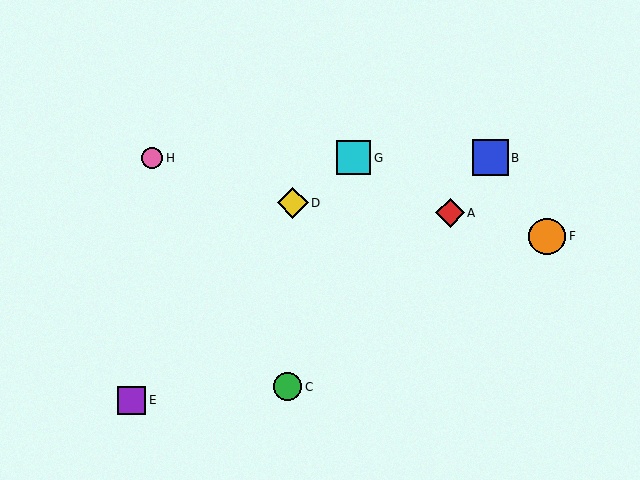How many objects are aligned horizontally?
3 objects (B, G, H) are aligned horizontally.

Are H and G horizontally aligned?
Yes, both are at y≈158.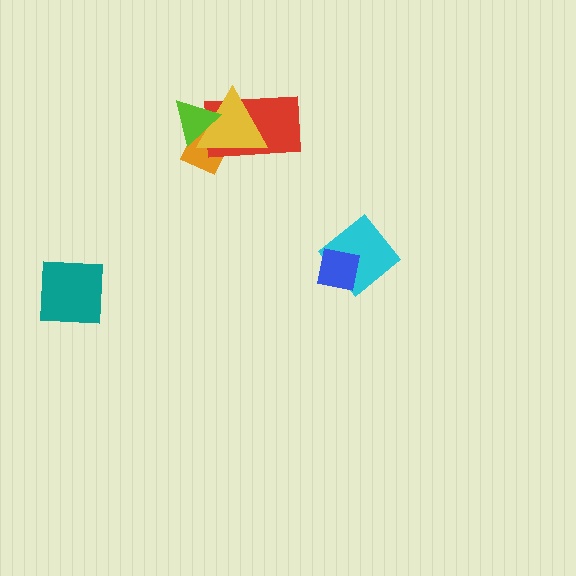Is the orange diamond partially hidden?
Yes, it is partially covered by another shape.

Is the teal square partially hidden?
No, no other shape covers it.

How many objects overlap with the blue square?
1 object overlaps with the blue square.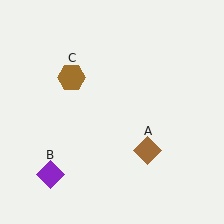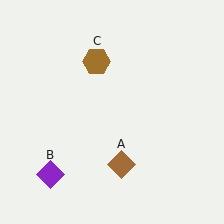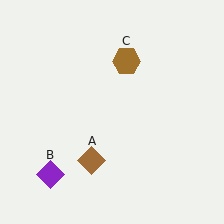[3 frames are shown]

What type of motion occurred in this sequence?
The brown diamond (object A), brown hexagon (object C) rotated clockwise around the center of the scene.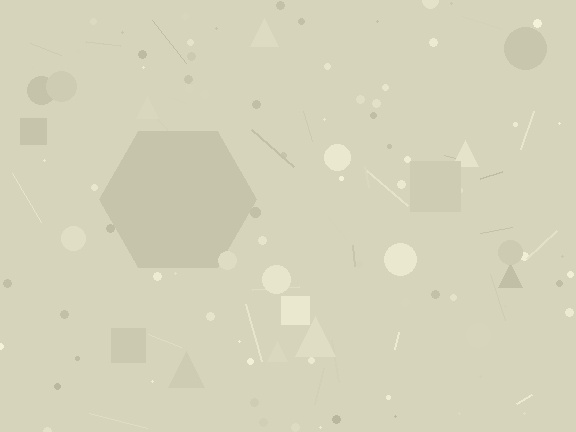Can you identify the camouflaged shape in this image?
The camouflaged shape is a hexagon.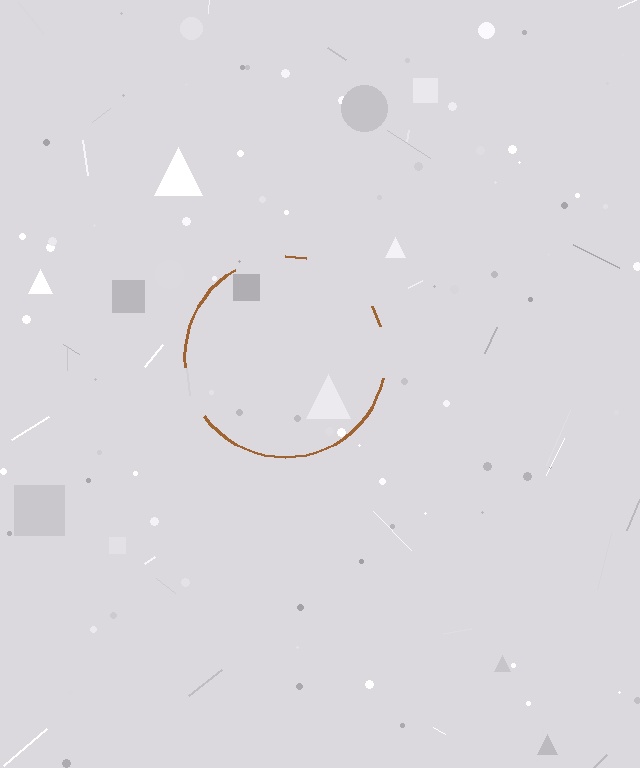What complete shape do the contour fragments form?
The contour fragments form a circle.